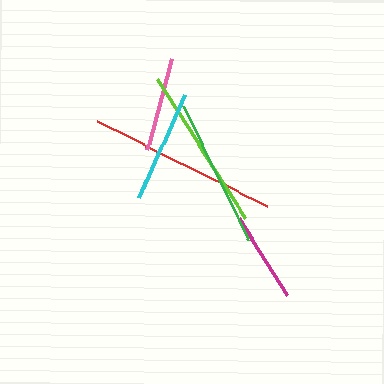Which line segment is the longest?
The red line is the longest at approximately 190 pixels.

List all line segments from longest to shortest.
From longest to shortest: red, lime, green, cyan, pink, magenta.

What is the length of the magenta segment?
The magenta segment is approximately 91 pixels long.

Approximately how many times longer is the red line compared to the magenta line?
The red line is approximately 2.1 times the length of the magenta line.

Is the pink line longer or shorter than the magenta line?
The pink line is longer than the magenta line.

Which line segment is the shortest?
The magenta line is the shortest at approximately 91 pixels.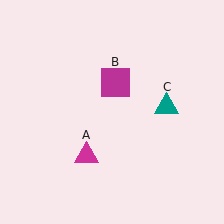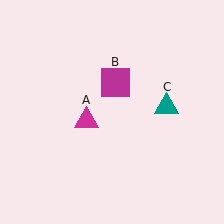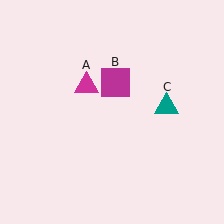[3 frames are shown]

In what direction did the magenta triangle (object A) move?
The magenta triangle (object A) moved up.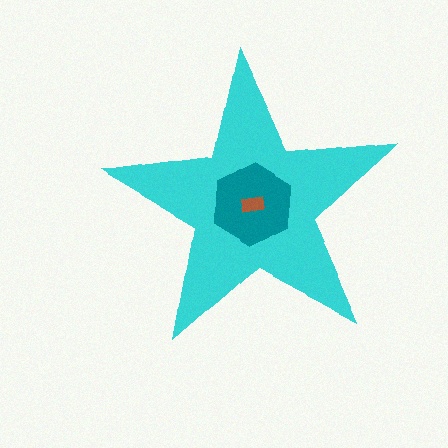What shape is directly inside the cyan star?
The teal hexagon.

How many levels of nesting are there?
3.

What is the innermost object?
The brown rectangle.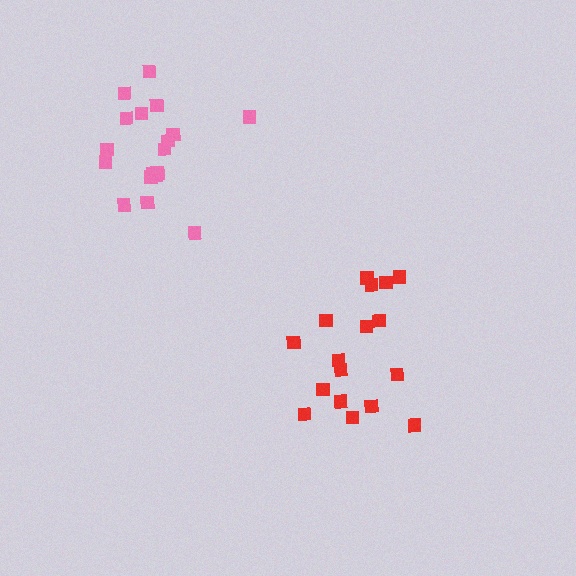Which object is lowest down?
The red cluster is bottommost.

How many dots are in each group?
Group 1: 17 dots, Group 2: 18 dots (35 total).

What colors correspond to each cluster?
The clusters are colored: red, pink.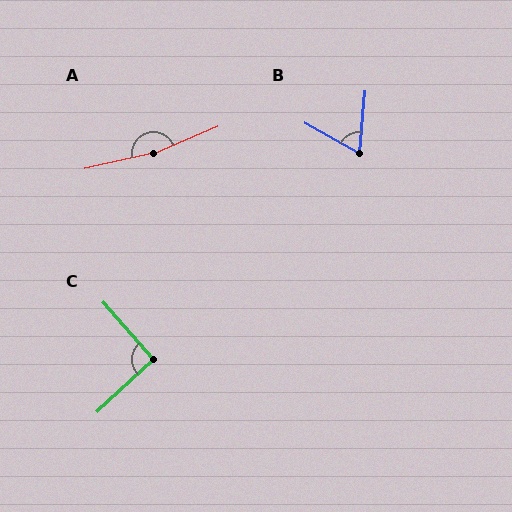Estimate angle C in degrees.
Approximately 92 degrees.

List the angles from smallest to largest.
B (66°), C (92°), A (169°).